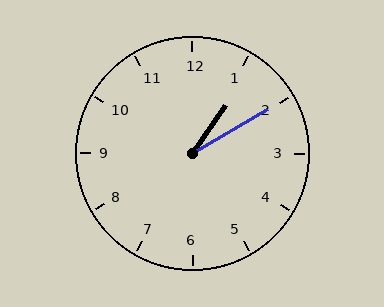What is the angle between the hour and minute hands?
Approximately 25 degrees.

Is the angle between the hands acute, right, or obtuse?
It is acute.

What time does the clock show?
1:10.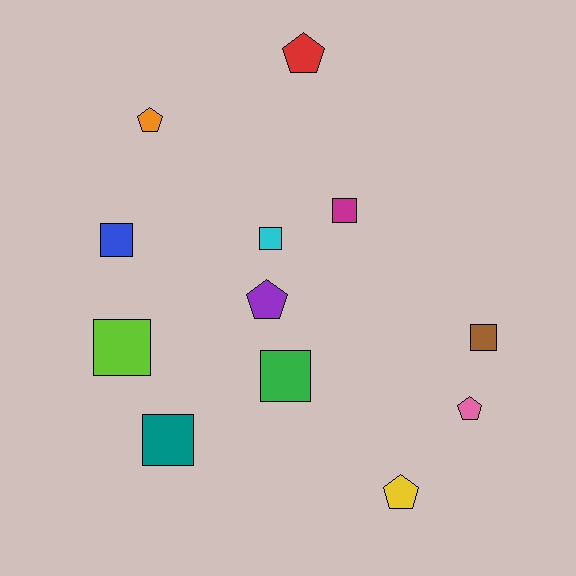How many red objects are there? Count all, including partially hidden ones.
There is 1 red object.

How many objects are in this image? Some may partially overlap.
There are 12 objects.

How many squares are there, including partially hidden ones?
There are 7 squares.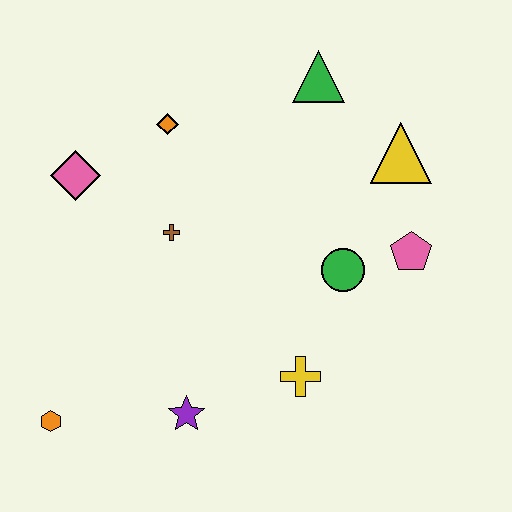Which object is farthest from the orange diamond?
The orange hexagon is farthest from the orange diamond.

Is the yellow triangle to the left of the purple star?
No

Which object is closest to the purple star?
The yellow cross is closest to the purple star.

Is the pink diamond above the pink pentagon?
Yes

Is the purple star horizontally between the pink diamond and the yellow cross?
Yes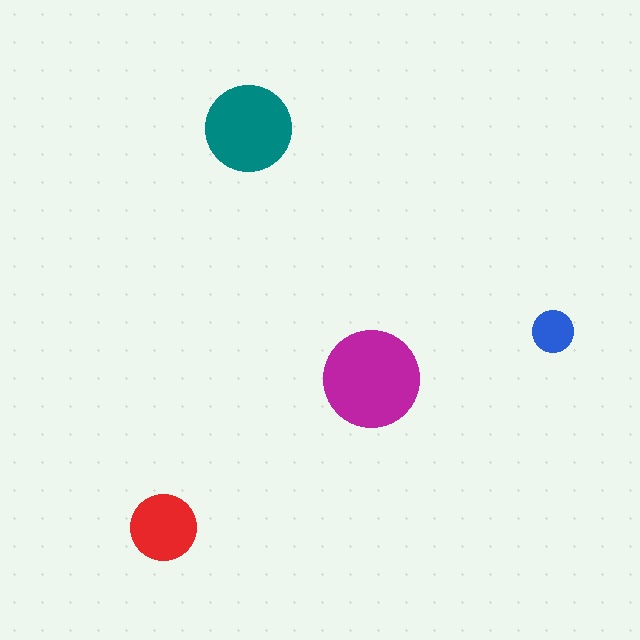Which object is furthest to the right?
The blue circle is rightmost.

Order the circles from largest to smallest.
the magenta one, the teal one, the red one, the blue one.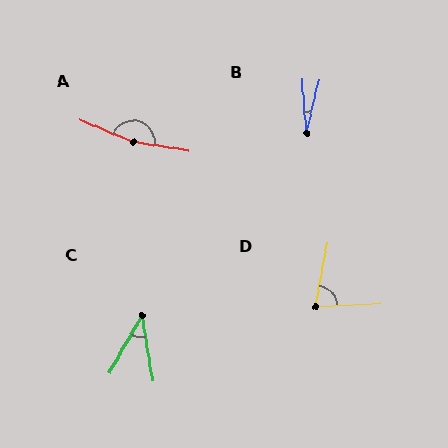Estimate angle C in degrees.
Approximately 39 degrees.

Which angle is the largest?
A, at approximately 166 degrees.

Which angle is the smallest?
B, at approximately 19 degrees.